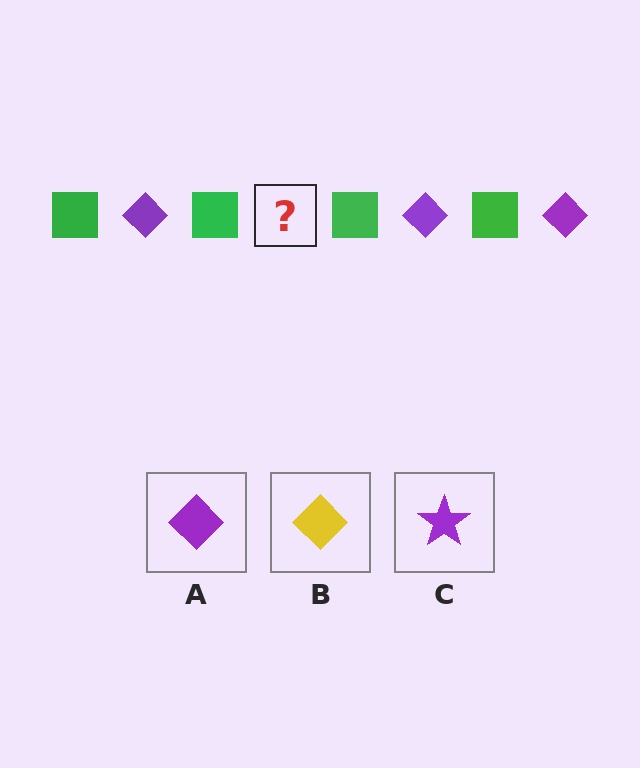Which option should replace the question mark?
Option A.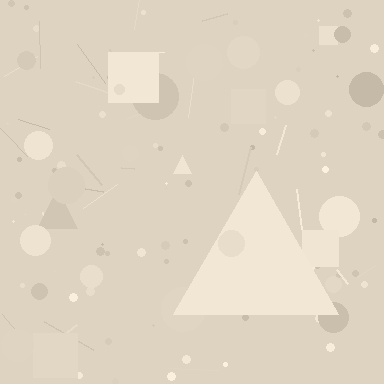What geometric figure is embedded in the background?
A triangle is embedded in the background.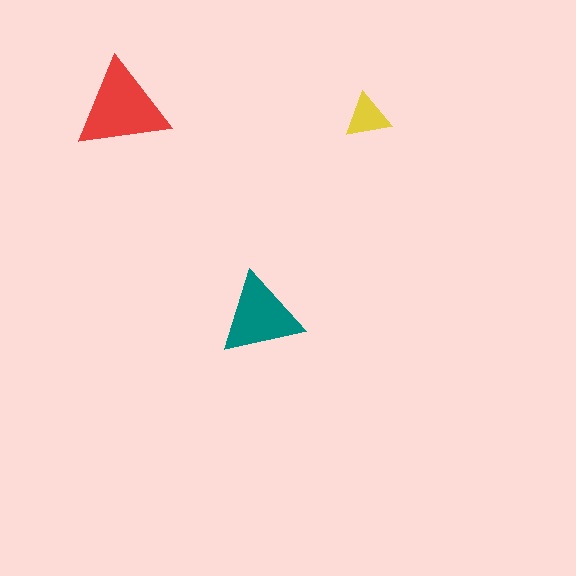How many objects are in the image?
There are 3 objects in the image.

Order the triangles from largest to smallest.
the red one, the teal one, the yellow one.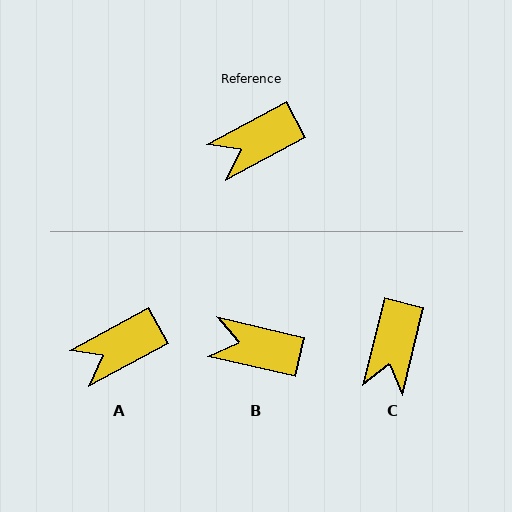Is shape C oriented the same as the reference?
No, it is off by about 48 degrees.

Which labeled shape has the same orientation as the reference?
A.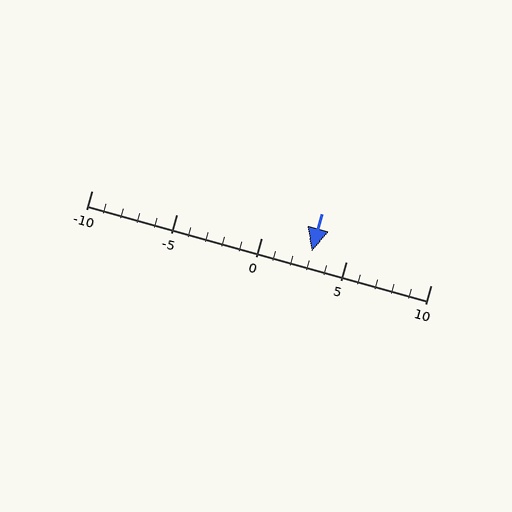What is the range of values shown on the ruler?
The ruler shows values from -10 to 10.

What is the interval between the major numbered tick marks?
The major tick marks are spaced 5 units apart.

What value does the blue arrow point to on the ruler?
The blue arrow points to approximately 3.